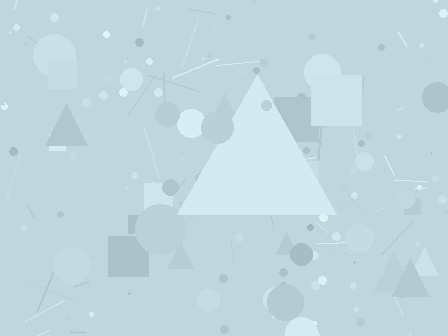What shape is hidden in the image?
A triangle is hidden in the image.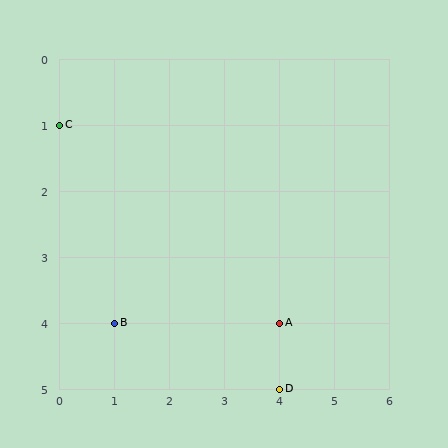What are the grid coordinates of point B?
Point B is at grid coordinates (1, 4).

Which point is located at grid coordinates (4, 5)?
Point D is at (4, 5).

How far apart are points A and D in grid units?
Points A and D are 1 row apart.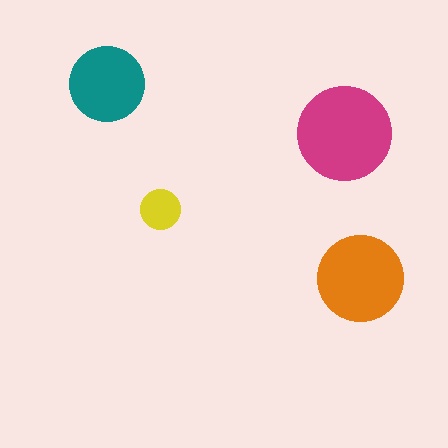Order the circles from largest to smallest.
the magenta one, the orange one, the teal one, the yellow one.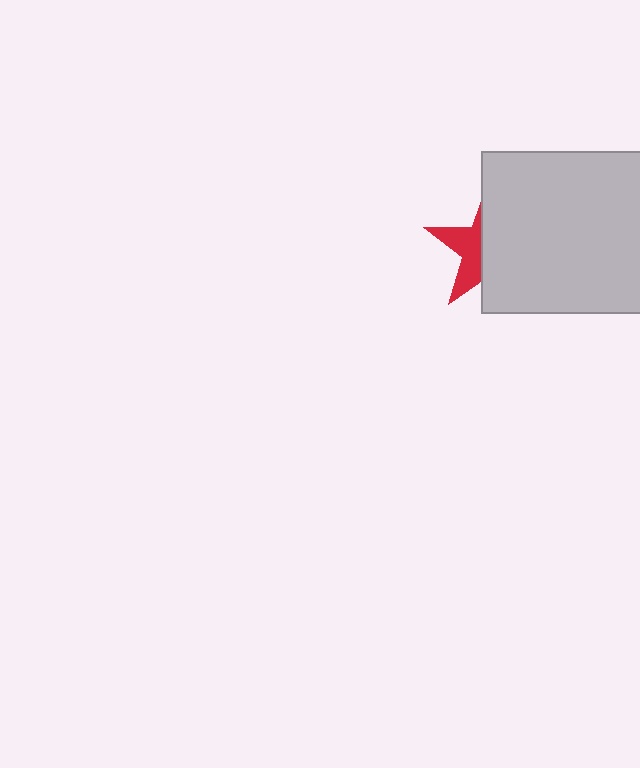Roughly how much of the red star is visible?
A small part of it is visible (roughly 39%).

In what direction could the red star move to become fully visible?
The red star could move left. That would shift it out from behind the light gray square entirely.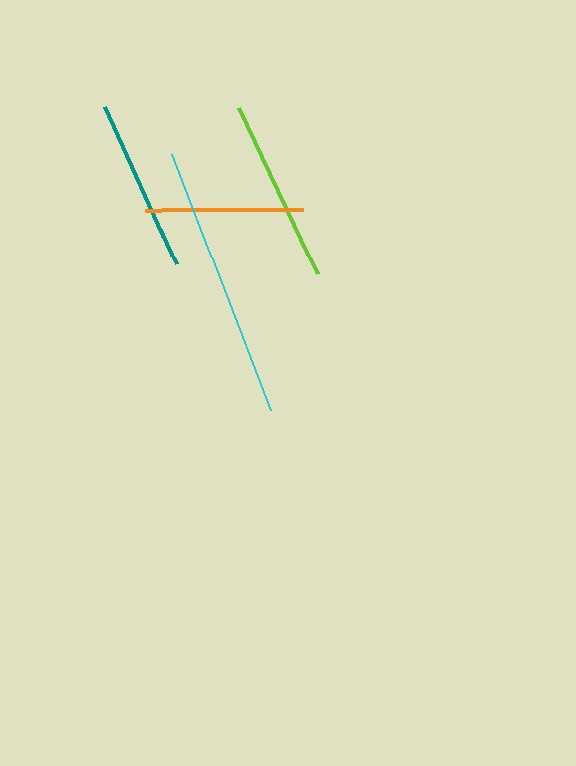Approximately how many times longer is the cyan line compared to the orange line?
The cyan line is approximately 1.7 times the length of the orange line.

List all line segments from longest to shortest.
From longest to shortest: cyan, lime, teal, orange.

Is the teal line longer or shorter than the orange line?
The teal line is longer than the orange line.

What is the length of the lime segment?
The lime segment is approximately 183 pixels long.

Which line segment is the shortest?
The orange line is the shortest at approximately 158 pixels.